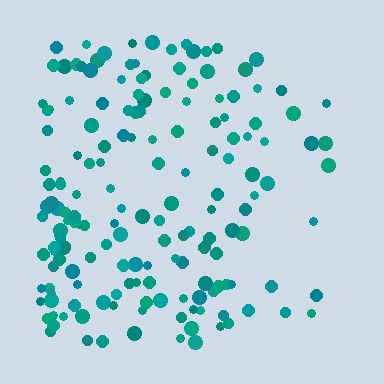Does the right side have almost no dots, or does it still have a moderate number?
Still a moderate number, just noticeably fewer than the left.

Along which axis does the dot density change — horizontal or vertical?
Horizontal.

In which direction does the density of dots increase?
From right to left, with the left side densest.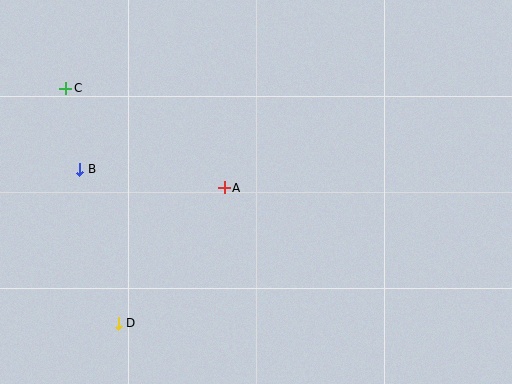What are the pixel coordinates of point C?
Point C is at (66, 88).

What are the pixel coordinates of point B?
Point B is at (80, 169).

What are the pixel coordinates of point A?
Point A is at (224, 188).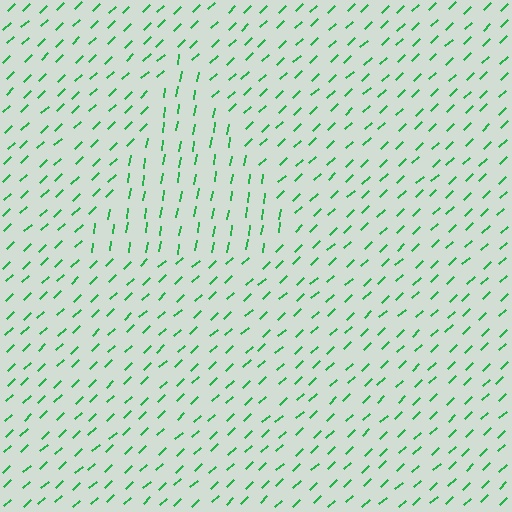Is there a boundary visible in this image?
Yes, there is a texture boundary formed by a change in line orientation.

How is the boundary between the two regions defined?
The boundary is defined purely by a change in line orientation (approximately 38 degrees difference). All lines are the same color and thickness.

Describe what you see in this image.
The image is filled with small green line segments. A triangle region in the image has lines oriented differently from the surrounding lines, creating a visible texture boundary.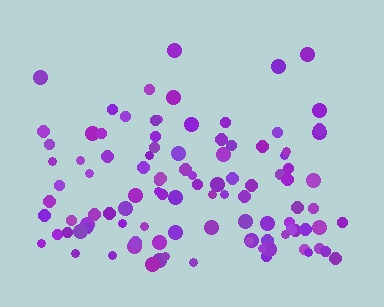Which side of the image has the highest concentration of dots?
The bottom.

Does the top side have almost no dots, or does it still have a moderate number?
Still a moderate number, just noticeably fewer than the bottom.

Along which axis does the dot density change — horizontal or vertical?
Vertical.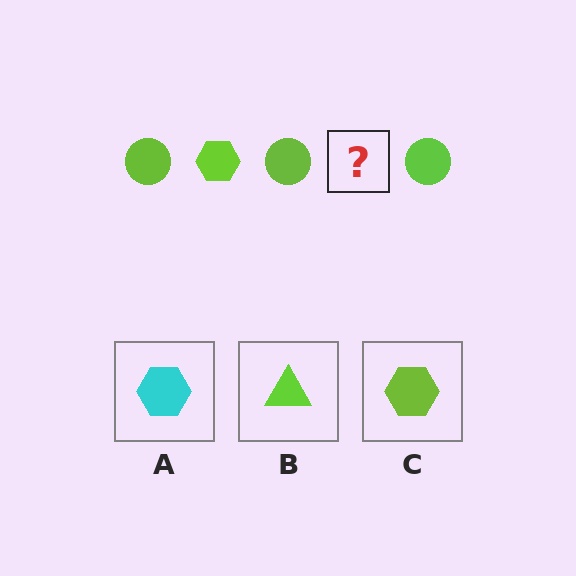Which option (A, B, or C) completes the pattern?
C.